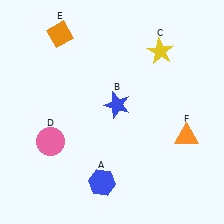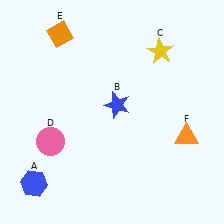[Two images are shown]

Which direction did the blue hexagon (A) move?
The blue hexagon (A) moved left.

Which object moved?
The blue hexagon (A) moved left.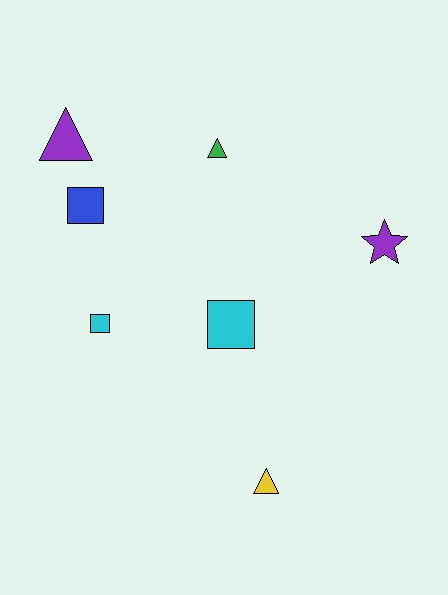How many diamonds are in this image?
There are no diamonds.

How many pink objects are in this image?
There are no pink objects.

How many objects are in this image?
There are 7 objects.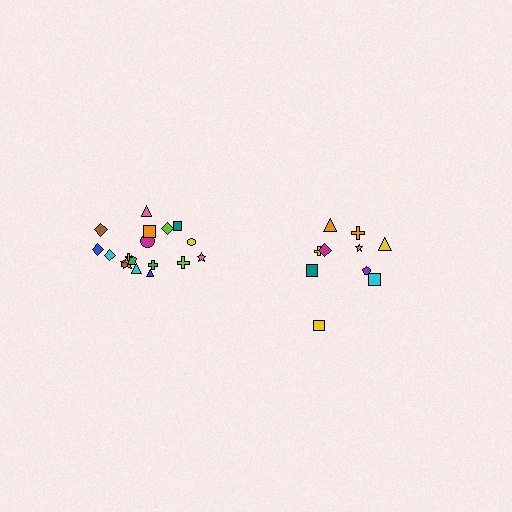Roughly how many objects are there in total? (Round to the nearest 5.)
Roughly 30 objects in total.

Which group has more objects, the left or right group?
The left group.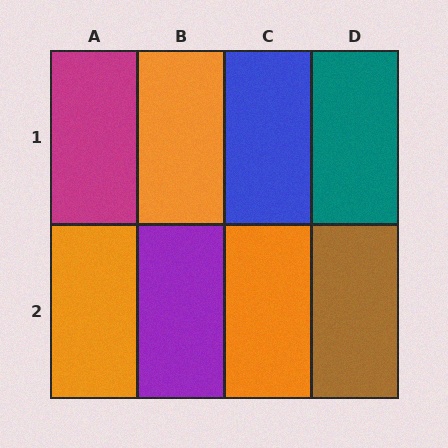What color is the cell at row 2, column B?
Purple.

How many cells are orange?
3 cells are orange.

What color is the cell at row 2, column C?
Orange.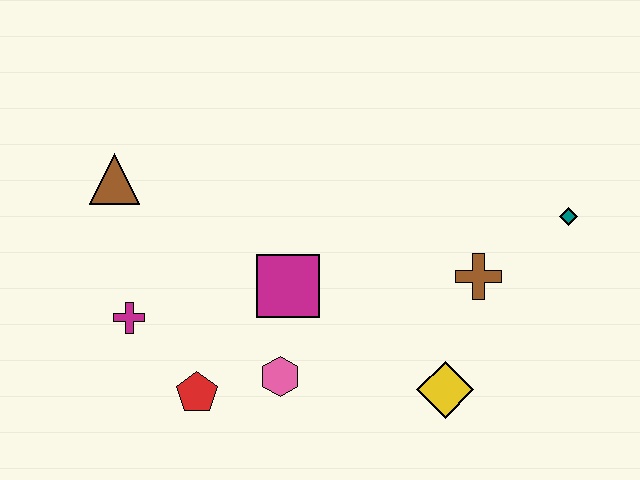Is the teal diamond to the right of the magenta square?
Yes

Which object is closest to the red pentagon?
The pink hexagon is closest to the red pentagon.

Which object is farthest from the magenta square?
The teal diamond is farthest from the magenta square.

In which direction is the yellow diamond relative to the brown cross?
The yellow diamond is below the brown cross.